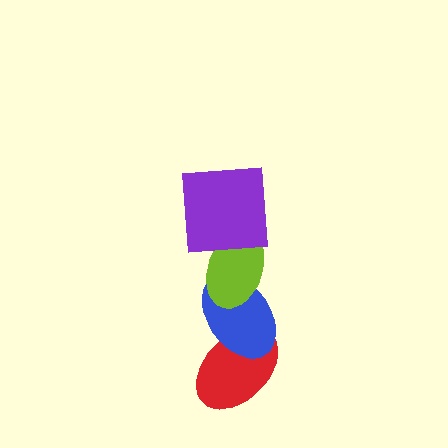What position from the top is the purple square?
The purple square is 1st from the top.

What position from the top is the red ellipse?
The red ellipse is 4th from the top.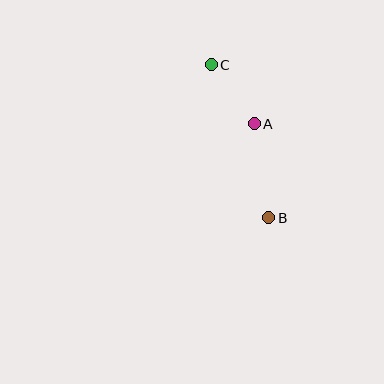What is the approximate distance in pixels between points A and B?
The distance between A and B is approximately 95 pixels.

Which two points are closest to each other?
Points A and C are closest to each other.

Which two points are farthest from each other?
Points B and C are farthest from each other.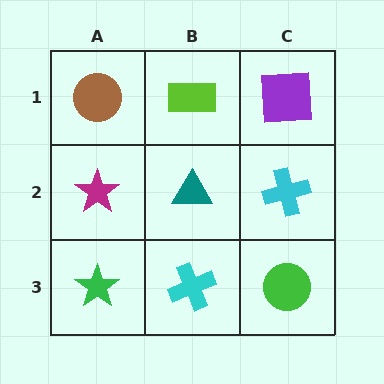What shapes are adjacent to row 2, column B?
A lime rectangle (row 1, column B), a cyan cross (row 3, column B), a magenta star (row 2, column A), a cyan cross (row 2, column C).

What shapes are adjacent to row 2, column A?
A brown circle (row 1, column A), a green star (row 3, column A), a teal triangle (row 2, column B).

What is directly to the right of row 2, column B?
A cyan cross.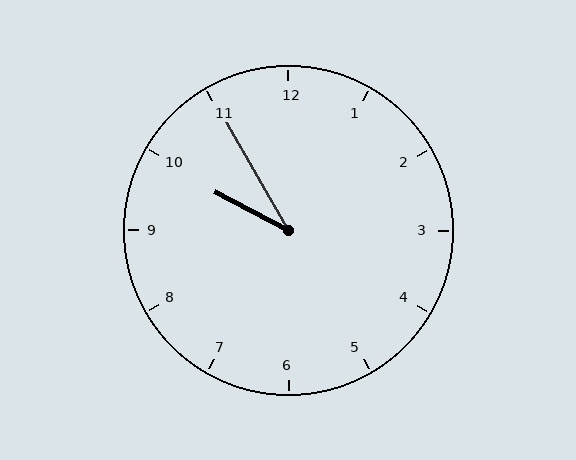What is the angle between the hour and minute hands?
Approximately 32 degrees.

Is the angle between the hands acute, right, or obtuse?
It is acute.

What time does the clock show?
9:55.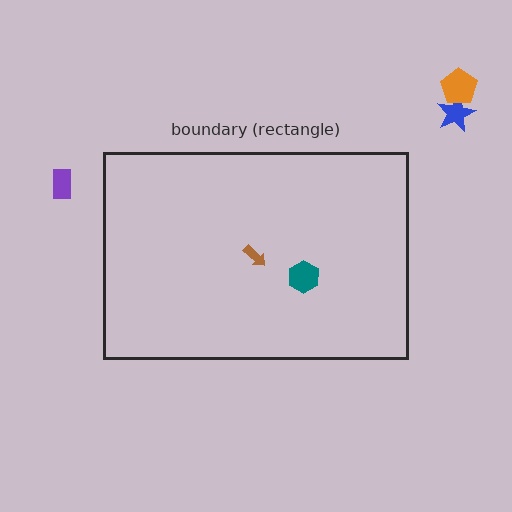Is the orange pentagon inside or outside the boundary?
Outside.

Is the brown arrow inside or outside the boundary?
Inside.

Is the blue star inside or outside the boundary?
Outside.